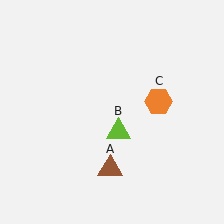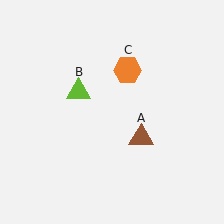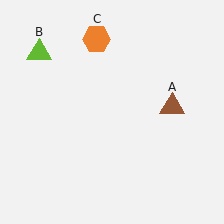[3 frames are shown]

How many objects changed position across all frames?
3 objects changed position: brown triangle (object A), lime triangle (object B), orange hexagon (object C).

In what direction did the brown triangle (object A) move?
The brown triangle (object A) moved up and to the right.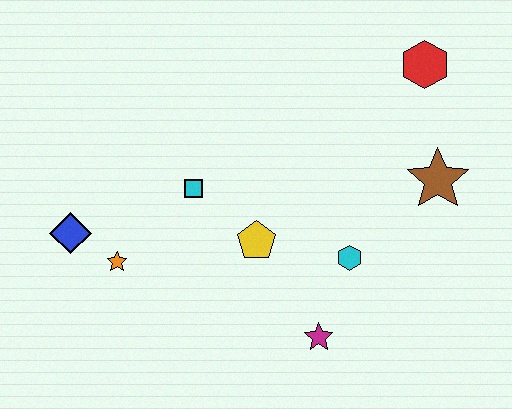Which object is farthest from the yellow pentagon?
The red hexagon is farthest from the yellow pentagon.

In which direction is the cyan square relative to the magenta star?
The cyan square is above the magenta star.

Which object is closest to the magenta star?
The cyan hexagon is closest to the magenta star.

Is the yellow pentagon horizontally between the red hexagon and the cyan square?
Yes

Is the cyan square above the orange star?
Yes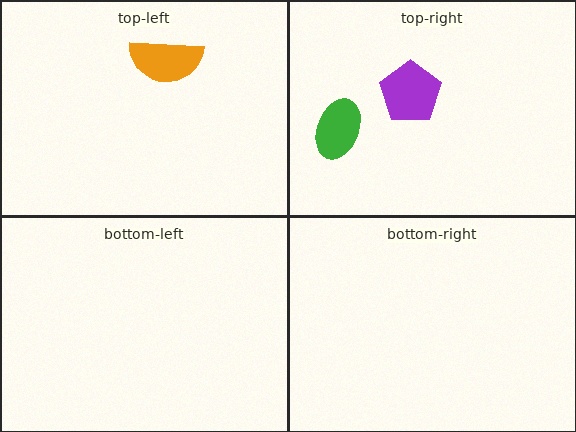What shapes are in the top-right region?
The green ellipse, the purple pentagon.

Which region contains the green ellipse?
The top-right region.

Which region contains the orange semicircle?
The top-left region.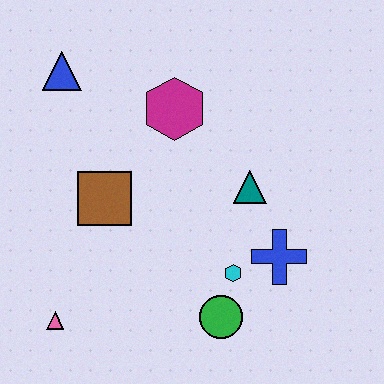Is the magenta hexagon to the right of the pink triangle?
Yes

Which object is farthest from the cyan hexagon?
The blue triangle is farthest from the cyan hexagon.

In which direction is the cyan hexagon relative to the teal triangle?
The cyan hexagon is below the teal triangle.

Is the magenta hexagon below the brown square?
No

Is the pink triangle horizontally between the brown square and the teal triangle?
No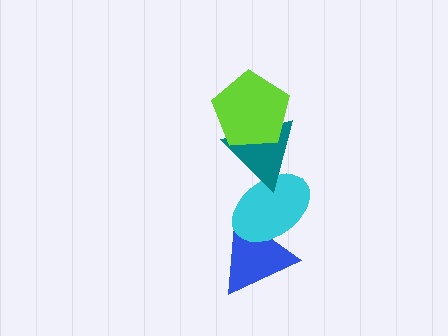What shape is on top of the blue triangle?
The cyan ellipse is on top of the blue triangle.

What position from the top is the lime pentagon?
The lime pentagon is 1st from the top.